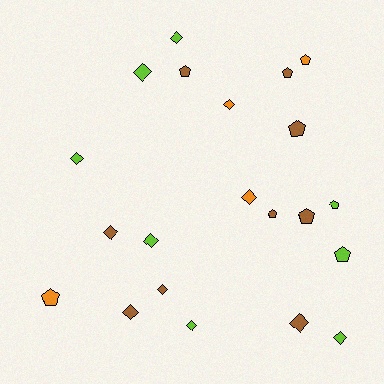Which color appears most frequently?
Brown, with 9 objects.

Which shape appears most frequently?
Diamond, with 12 objects.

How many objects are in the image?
There are 21 objects.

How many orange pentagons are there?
There are 2 orange pentagons.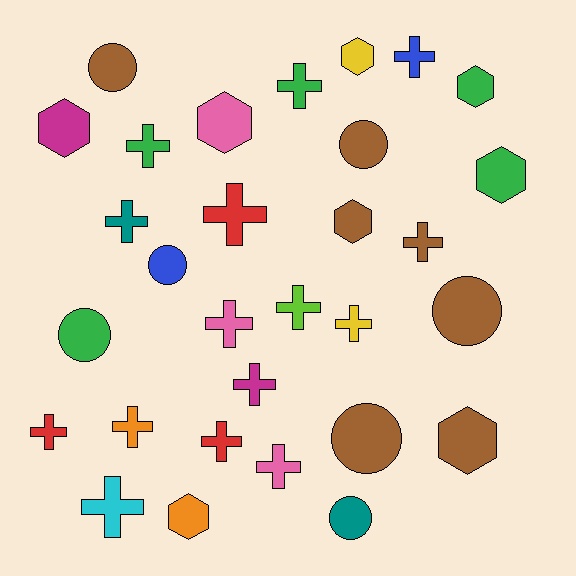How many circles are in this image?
There are 7 circles.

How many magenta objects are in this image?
There are 2 magenta objects.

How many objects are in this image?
There are 30 objects.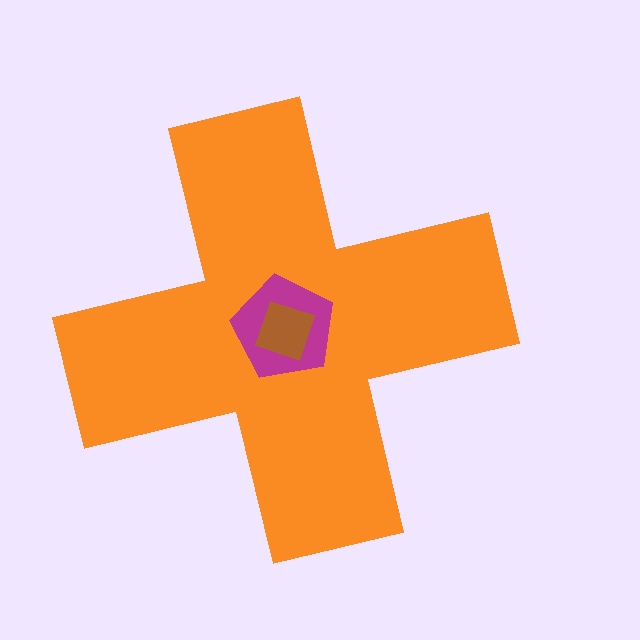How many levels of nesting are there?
3.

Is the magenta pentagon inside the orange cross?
Yes.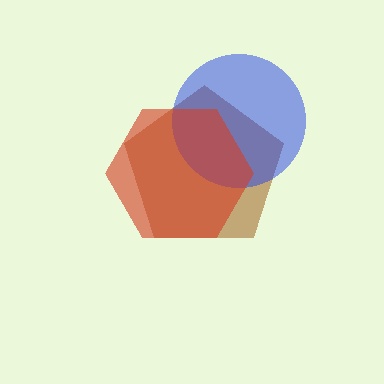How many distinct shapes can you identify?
There are 3 distinct shapes: a brown pentagon, a blue circle, a red hexagon.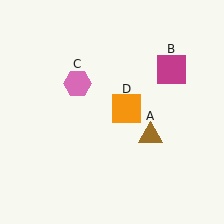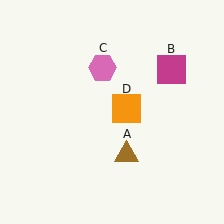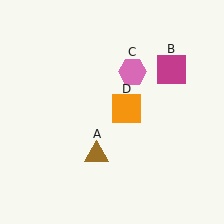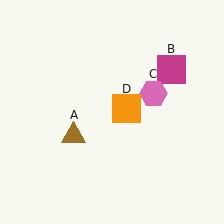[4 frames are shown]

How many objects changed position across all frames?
2 objects changed position: brown triangle (object A), pink hexagon (object C).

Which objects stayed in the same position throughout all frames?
Magenta square (object B) and orange square (object D) remained stationary.